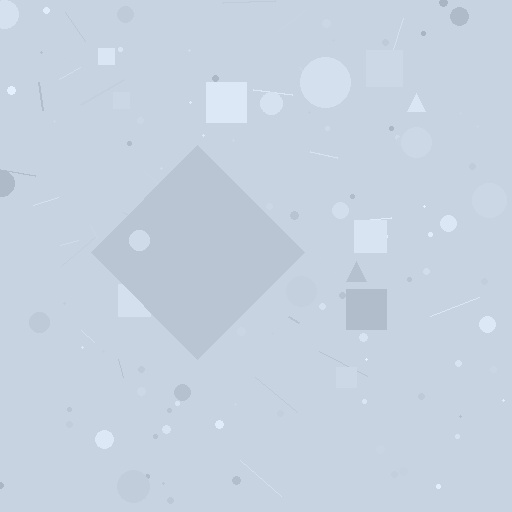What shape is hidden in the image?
A diamond is hidden in the image.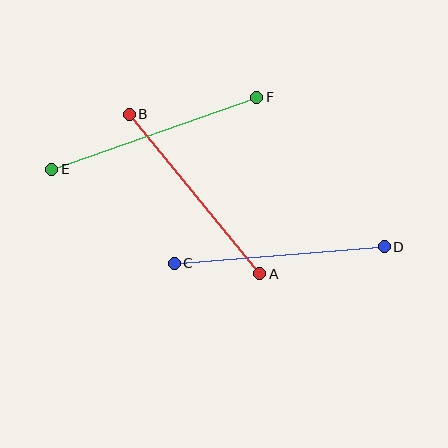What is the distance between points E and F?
The distance is approximately 218 pixels.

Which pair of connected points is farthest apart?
Points E and F are farthest apart.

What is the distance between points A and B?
The distance is approximately 206 pixels.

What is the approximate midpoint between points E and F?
The midpoint is at approximately (154, 133) pixels.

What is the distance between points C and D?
The distance is approximately 211 pixels.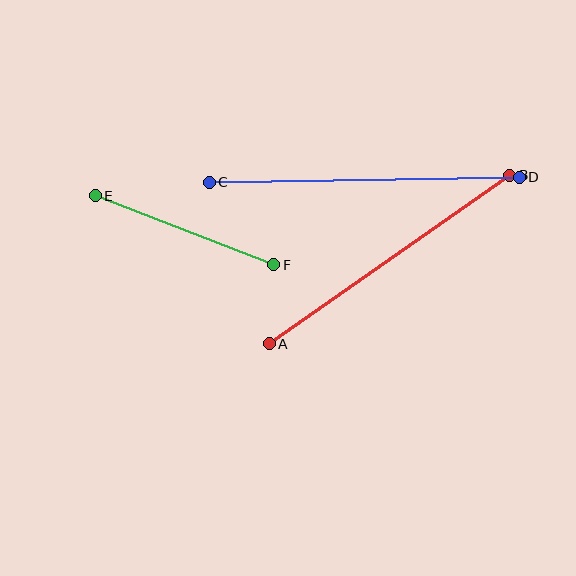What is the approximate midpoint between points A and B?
The midpoint is at approximately (390, 259) pixels.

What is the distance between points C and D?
The distance is approximately 310 pixels.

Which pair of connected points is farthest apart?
Points C and D are farthest apart.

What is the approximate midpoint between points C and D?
The midpoint is at approximately (364, 180) pixels.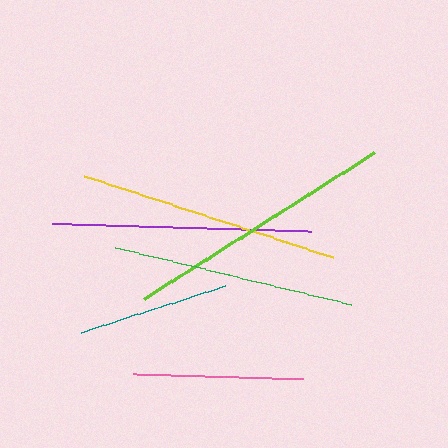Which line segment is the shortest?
The teal line is the shortest at approximately 152 pixels.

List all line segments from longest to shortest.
From longest to shortest: lime, yellow, purple, green, pink, teal.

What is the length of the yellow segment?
The yellow segment is approximately 262 pixels long.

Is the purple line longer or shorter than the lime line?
The lime line is longer than the purple line.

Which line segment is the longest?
The lime line is the longest at approximately 273 pixels.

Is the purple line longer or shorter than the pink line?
The purple line is longer than the pink line.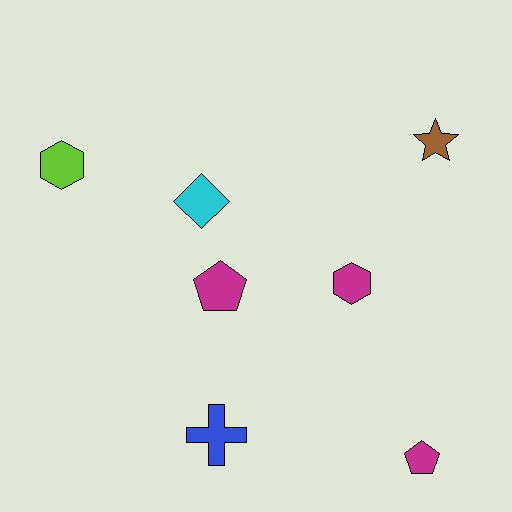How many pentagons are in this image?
There are 2 pentagons.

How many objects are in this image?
There are 7 objects.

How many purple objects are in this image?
There are no purple objects.